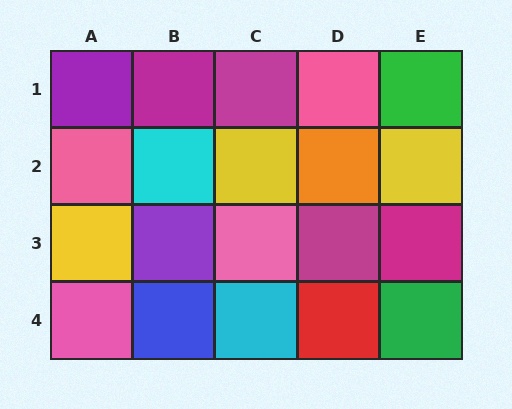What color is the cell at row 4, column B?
Blue.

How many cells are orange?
1 cell is orange.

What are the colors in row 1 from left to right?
Purple, magenta, magenta, pink, green.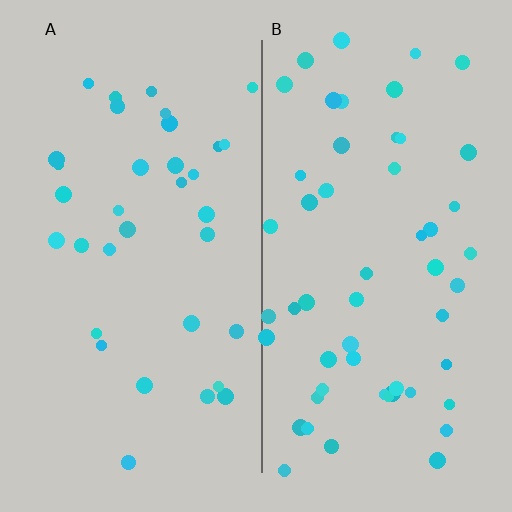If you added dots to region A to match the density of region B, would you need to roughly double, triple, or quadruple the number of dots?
Approximately double.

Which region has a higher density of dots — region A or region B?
B (the right).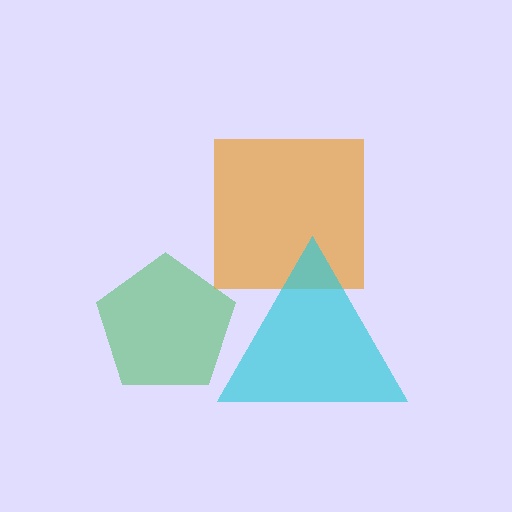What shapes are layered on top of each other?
The layered shapes are: a green pentagon, an orange square, a cyan triangle.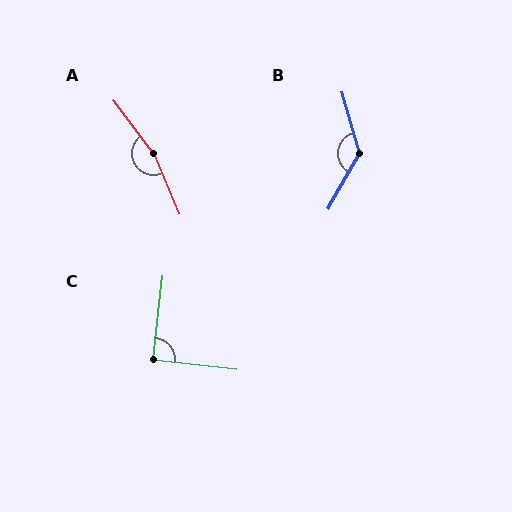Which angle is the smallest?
C, at approximately 90 degrees.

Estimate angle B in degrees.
Approximately 135 degrees.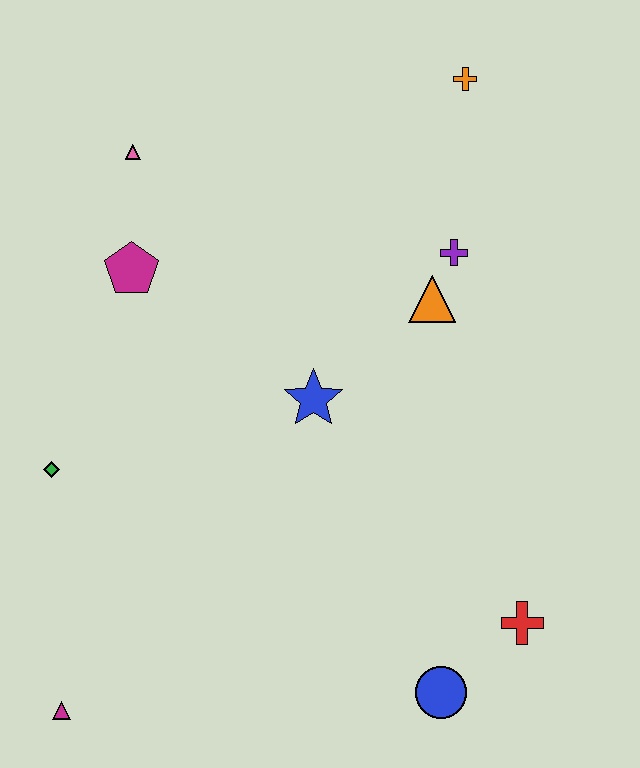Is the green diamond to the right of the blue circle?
No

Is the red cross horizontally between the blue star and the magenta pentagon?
No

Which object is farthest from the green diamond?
The orange cross is farthest from the green diamond.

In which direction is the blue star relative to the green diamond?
The blue star is to the right of the green diamond.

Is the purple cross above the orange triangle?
Yes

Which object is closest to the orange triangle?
The purple cross is closest to the orange triangle.